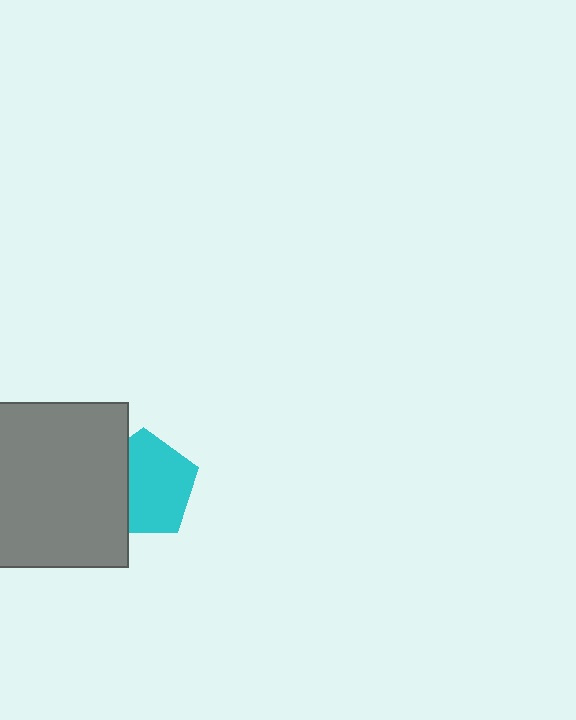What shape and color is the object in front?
The object in front is a gray rectangle.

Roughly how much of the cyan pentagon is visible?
Most of it is visible (roughly 67%).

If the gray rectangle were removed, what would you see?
You would see the complete cyan pentagon.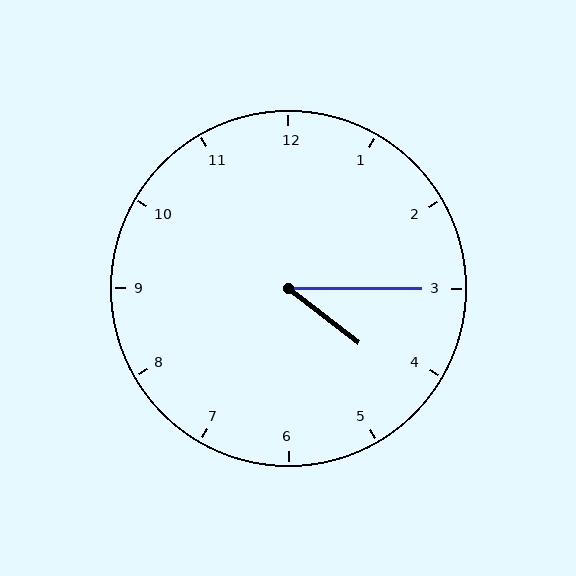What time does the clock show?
4:15.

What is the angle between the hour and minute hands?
Approximately 38 degrees.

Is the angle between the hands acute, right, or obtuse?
It is acute.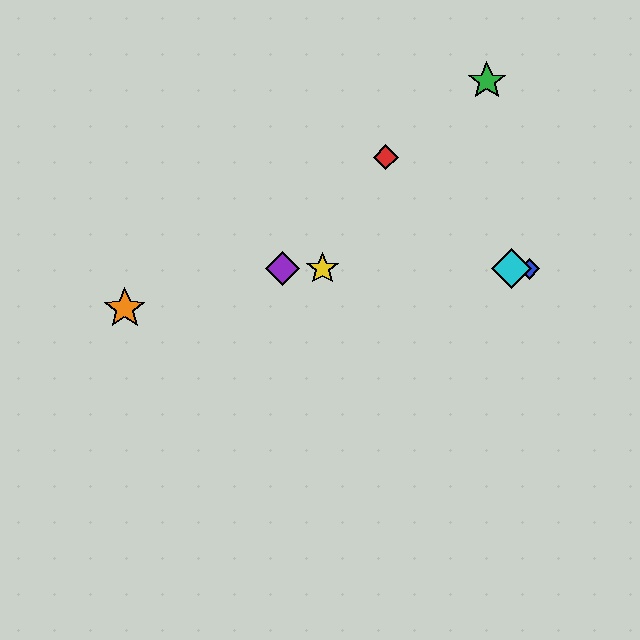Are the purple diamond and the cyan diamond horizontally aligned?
Yes, both are at y≈269.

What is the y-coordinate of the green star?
The green star is at y≈81.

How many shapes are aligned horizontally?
4 shapes (the blue diamond, the yellow star, the purple diamond, the cyan diamond) are aligned horizontally.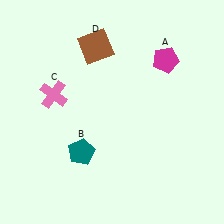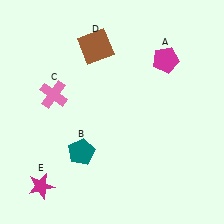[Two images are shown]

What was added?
A magenta star (E) was added in Image 2.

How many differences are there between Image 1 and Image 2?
There is 1 difference between the two images.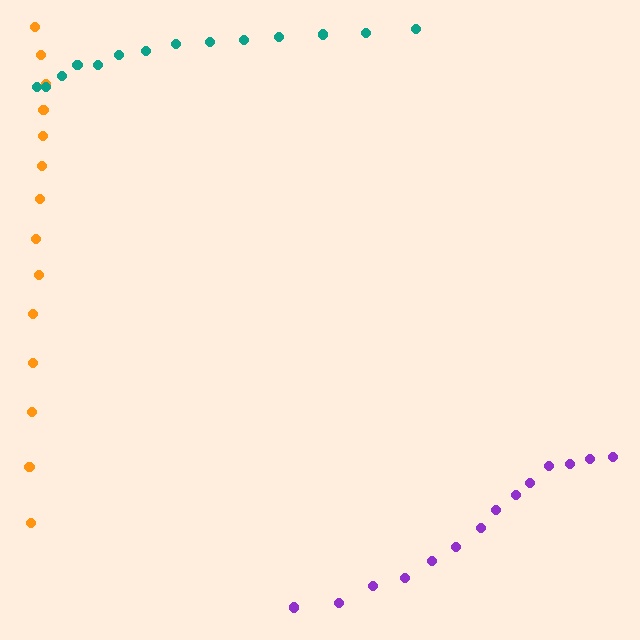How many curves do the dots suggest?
There are 3 distinct paths.